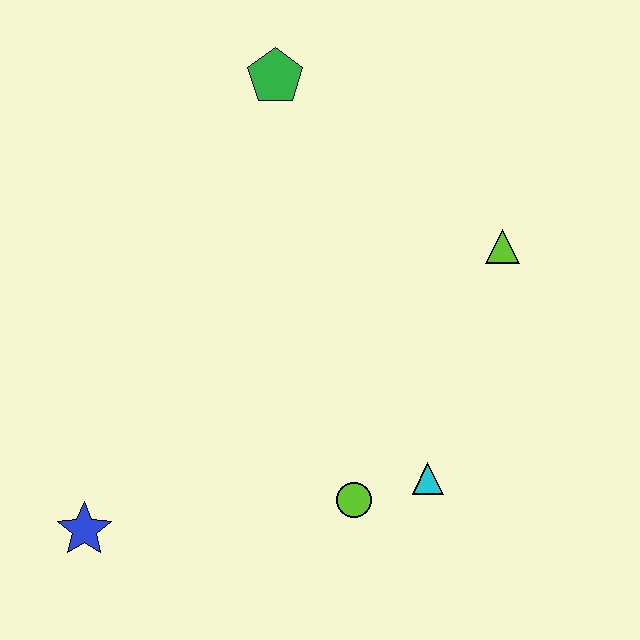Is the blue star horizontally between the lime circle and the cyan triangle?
No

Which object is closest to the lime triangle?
The cyan triangle is closest to the lime triangle.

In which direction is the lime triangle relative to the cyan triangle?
The lime triangle is above the cyan triangle.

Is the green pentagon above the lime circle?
Yes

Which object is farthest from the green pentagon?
The blue star is farthest from the green pentagon.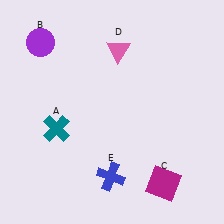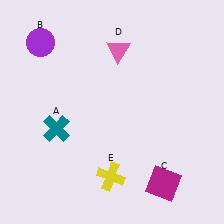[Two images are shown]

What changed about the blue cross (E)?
In Image 1, E is blue. In Image 2, it changed to yellow.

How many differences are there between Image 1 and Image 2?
There is 1 difference between the two images.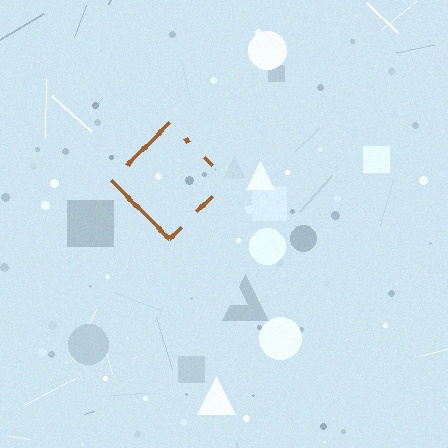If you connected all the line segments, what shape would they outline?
They would outline a diamond.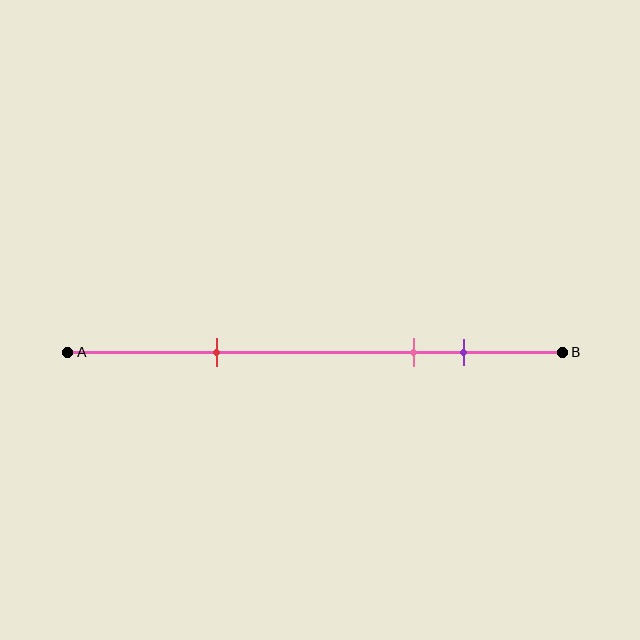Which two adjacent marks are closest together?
The pink and purple marks are the closest adjacent pair.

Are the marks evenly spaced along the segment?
No, the marks are not evenly spaced.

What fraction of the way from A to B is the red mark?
The red mark is approximately 30% (0.3) of the way from A to B.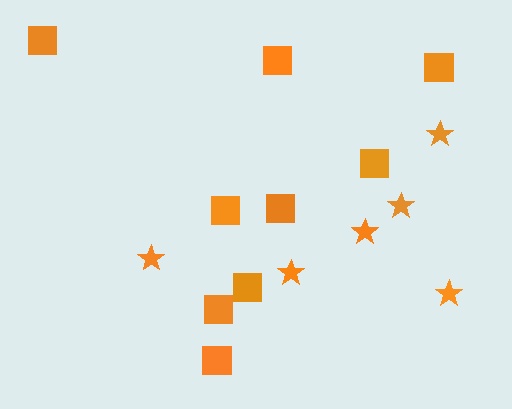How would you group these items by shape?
There are 2 groups: one group of stars (6) and one group of squares (9).